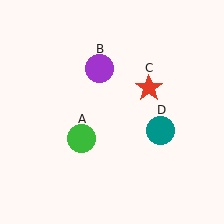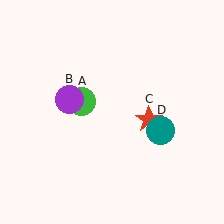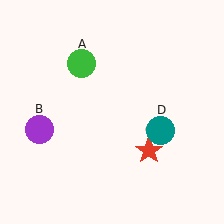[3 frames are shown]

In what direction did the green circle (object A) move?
The green circle (object A) moved up.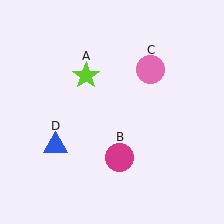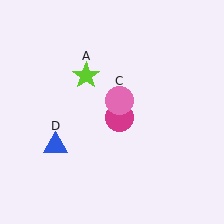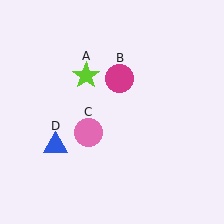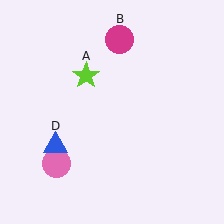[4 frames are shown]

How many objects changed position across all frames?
2 objects changed position: magenta circle (object B), pink circle (object C).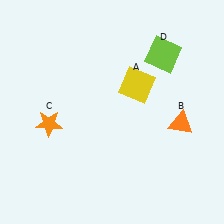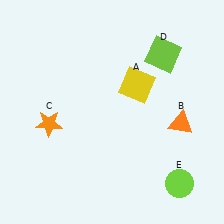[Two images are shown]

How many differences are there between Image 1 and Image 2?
There is 1 difference between the two images.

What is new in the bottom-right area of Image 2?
A lime circle (E) was added in the bottom-right area of Image 2.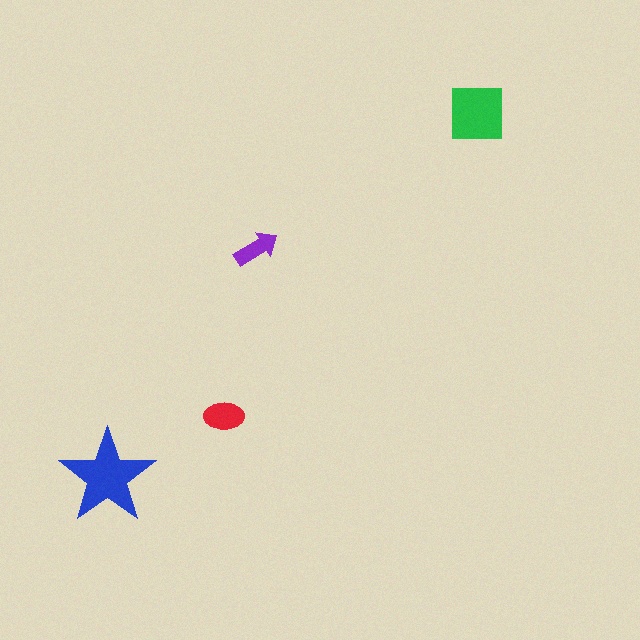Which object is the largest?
The blue star.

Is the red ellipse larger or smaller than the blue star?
Smaller.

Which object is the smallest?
The purple arrow.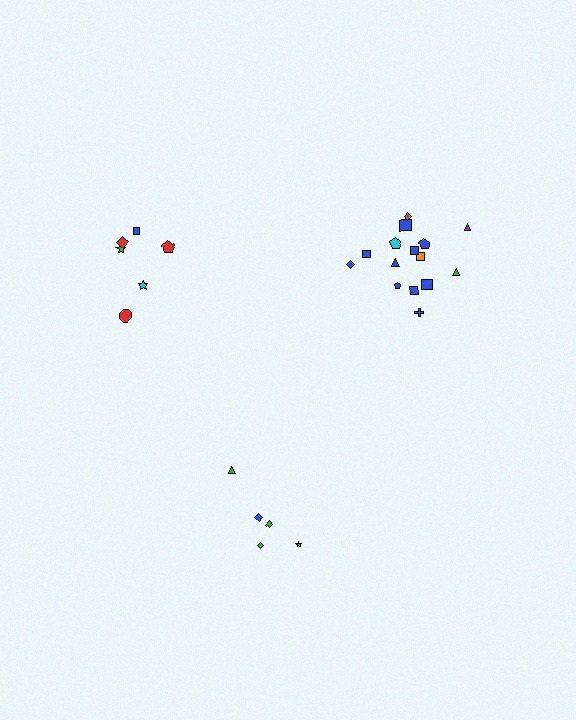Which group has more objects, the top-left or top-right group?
The top-right group.